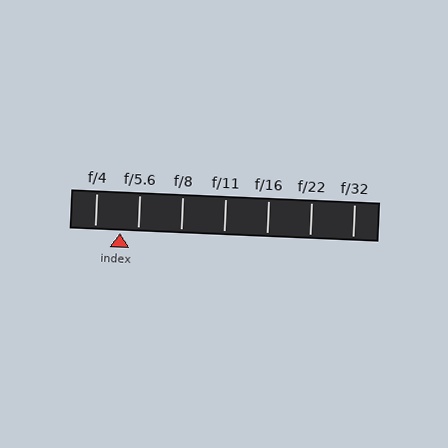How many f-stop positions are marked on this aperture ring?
There are 7 f-stop positions marked.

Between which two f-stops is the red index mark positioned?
The index mark is between f/4 and f/5.6.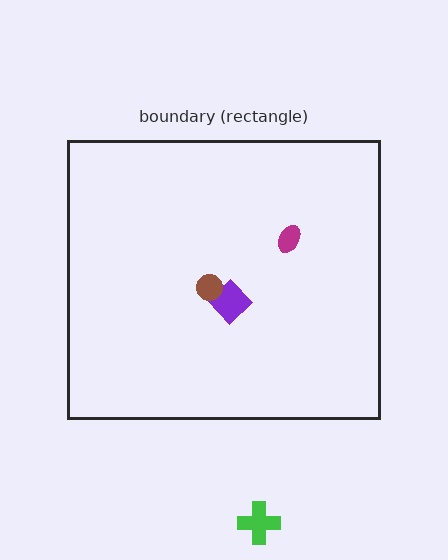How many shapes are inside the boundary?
3 inside, 1 outside.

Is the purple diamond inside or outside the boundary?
Inside.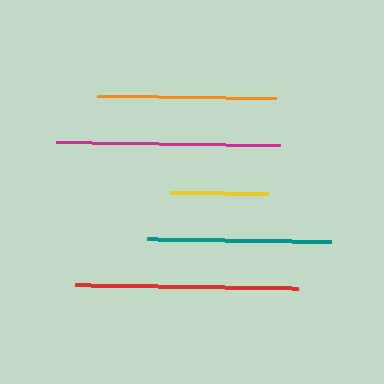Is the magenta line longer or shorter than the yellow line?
The magenta line is longer than the yellow line.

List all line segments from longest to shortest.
From longest to shortest: magenta, red, teal, orange, yellow.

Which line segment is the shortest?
The yellow line is the shortest at approximately 98 pixels.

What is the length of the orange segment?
The orange segment is approximately 179 pixels long.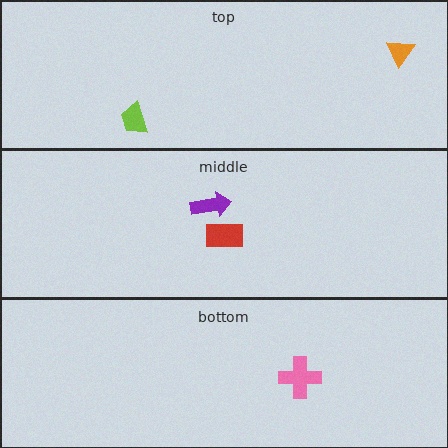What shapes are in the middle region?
The red rectangle, the purple arrow.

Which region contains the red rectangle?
The middle region.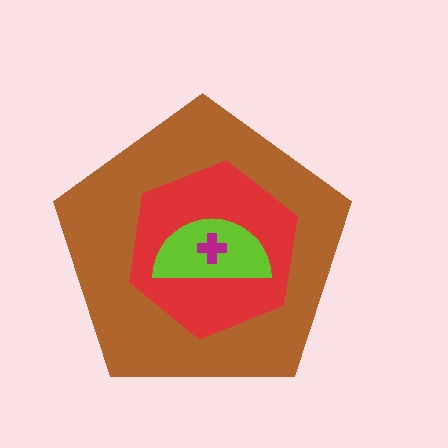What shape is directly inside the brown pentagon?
The red hexagon.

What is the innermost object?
The magenta cross.